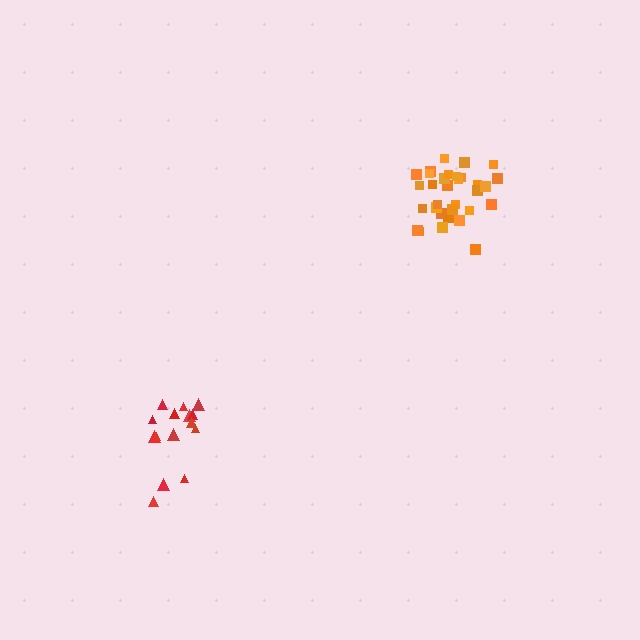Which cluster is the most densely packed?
Orange.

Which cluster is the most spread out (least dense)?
Red.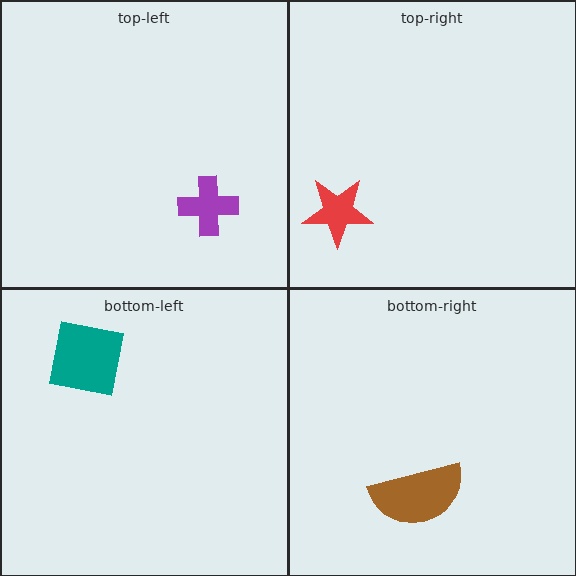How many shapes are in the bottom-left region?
1.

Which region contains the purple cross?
The top-left region.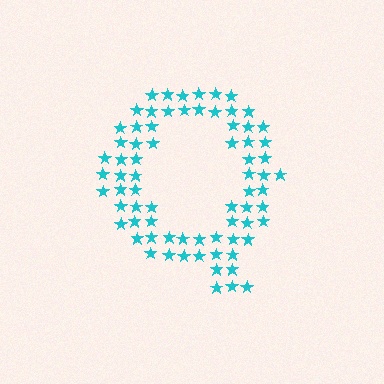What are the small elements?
The small elements are stars.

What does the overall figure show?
The overall figure shows the letter Q.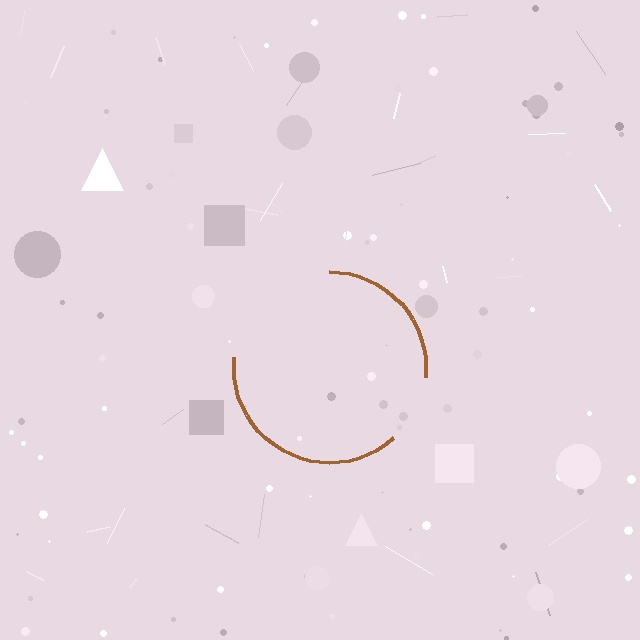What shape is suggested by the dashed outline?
The dashed outline suggests a circle.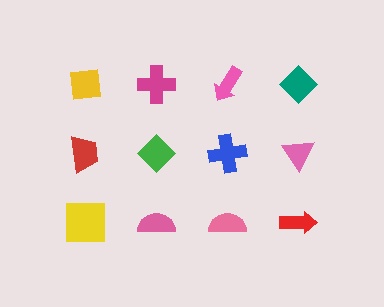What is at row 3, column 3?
A pink semicircle.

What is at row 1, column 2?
A magenta cross.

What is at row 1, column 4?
A teal diamond.